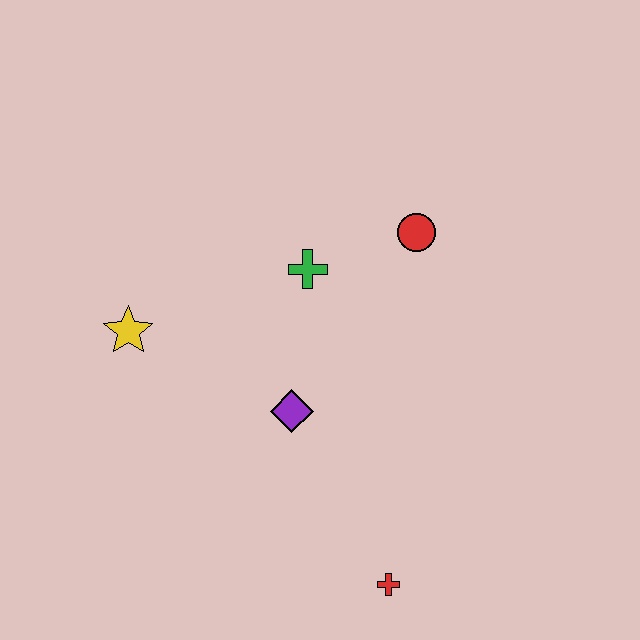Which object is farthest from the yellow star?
The red cross is farthest from the yellow star.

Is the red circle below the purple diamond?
No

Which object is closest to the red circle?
The green cross is closest to the red circle.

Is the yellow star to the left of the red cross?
Yes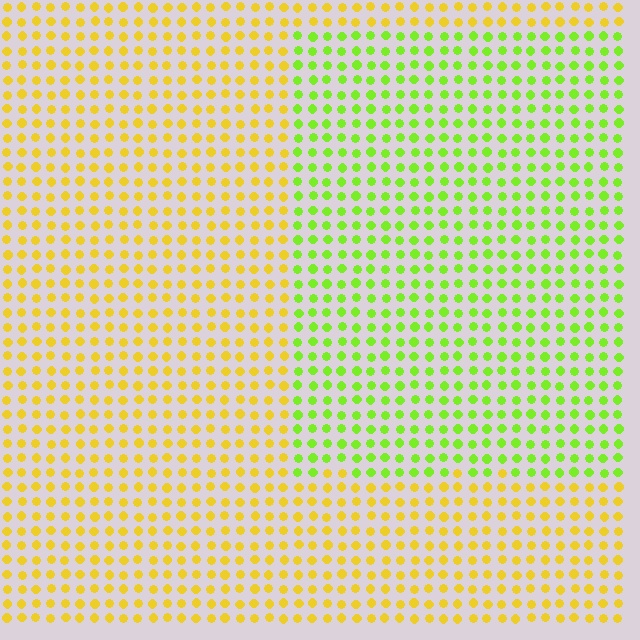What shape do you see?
I see a rectangle.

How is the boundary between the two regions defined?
The boundary is defined purely by a slight shift in hue (about 46 degrees). Spacing, size, and orientation are identical on both sides.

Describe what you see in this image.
The image is filled with small yellow elements in a uniform arrangement. A rectangle-shaped region is visible where the elements are tinted to a slightly different hue, forming a subtle color boundary.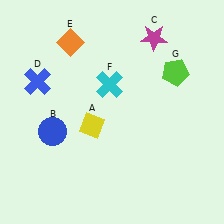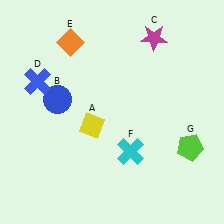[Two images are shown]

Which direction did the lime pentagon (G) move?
The lime pentagon (G) moved down.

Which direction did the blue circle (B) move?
The blue circle (B) moved up.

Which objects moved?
The objects that moved are: the blue circle (B), the cyan cross (F), the lime pentagon (G).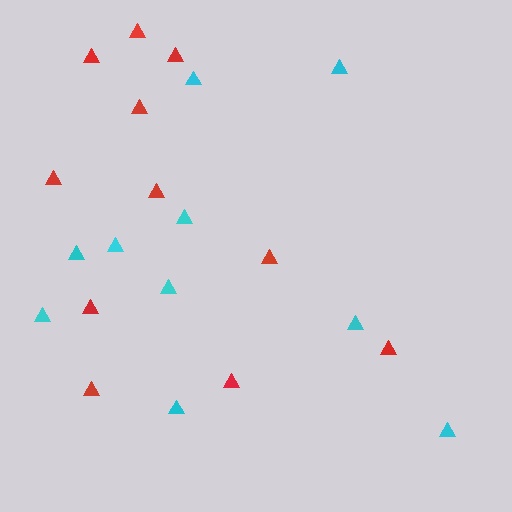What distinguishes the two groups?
There are 2 groups: one group of red triangles (11) and one group of cyan triangles (10).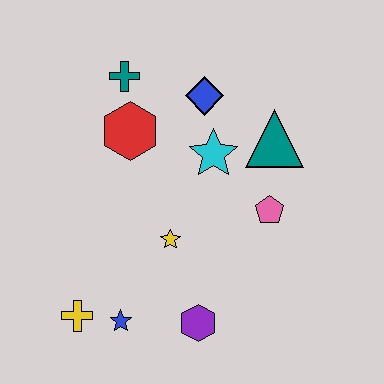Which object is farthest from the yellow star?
The teal cross is farthest from the yellow star.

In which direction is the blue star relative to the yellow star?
The blue star is below the yellow star.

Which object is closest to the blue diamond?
The cyan star is closest to the blue diamond.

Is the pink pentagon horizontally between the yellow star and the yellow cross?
No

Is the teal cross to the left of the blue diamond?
Yes